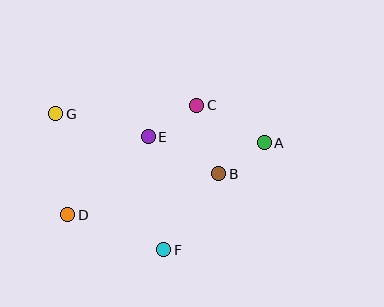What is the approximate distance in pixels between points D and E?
The distance between D and E is approximately 112 pixels.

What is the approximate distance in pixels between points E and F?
The distance between E and F is approximately 114 pixels.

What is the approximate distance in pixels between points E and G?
The distance between E and G is approximately 96 pixels.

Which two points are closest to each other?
Points A and B are closest to each other.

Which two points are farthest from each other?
Points A and G are farthest from each other.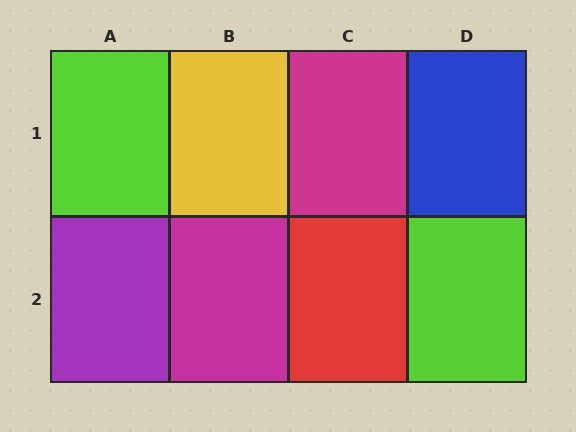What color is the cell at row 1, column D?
Blue.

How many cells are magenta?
2 cells are magenta.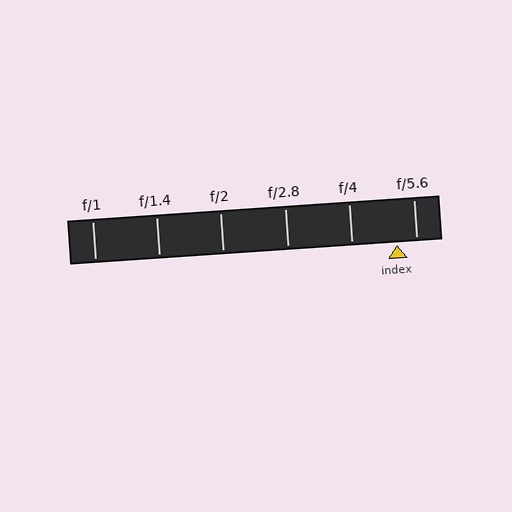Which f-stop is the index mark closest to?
The index mark is closest to f/5.6.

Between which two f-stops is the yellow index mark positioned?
The index mark is between f/4 and f/5.6.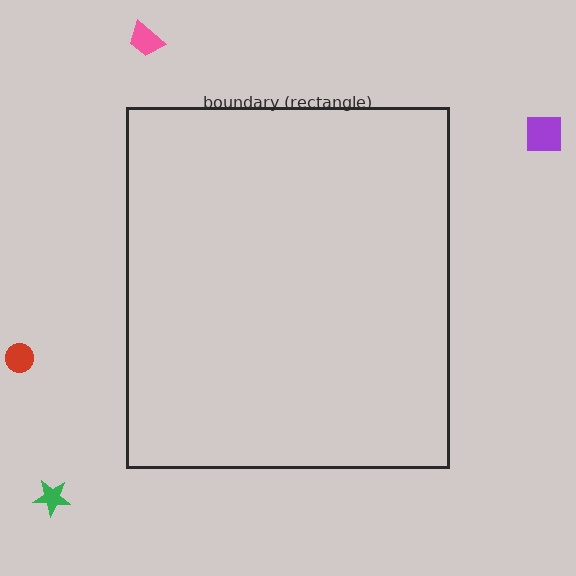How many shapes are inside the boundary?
0 inside, 4 outside.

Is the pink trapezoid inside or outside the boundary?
Outside.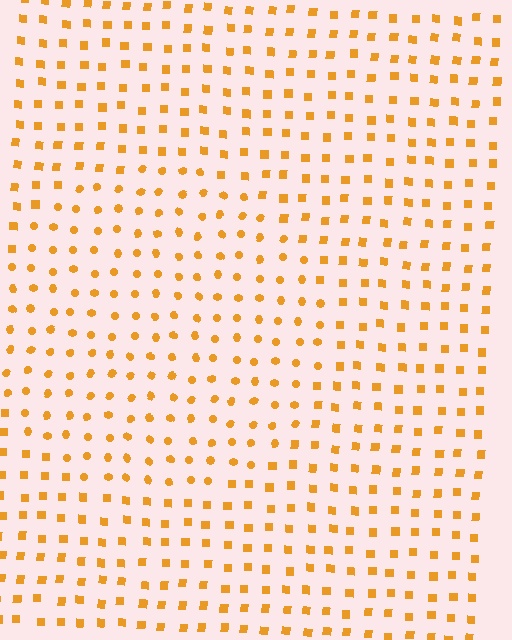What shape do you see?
I see a circle.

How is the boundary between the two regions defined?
The boundary is defined by a change in element shape: circles inside vs. squares outside. All elements share the same color and spacing.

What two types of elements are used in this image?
The image uses circles inside the circle region and squares outside it.